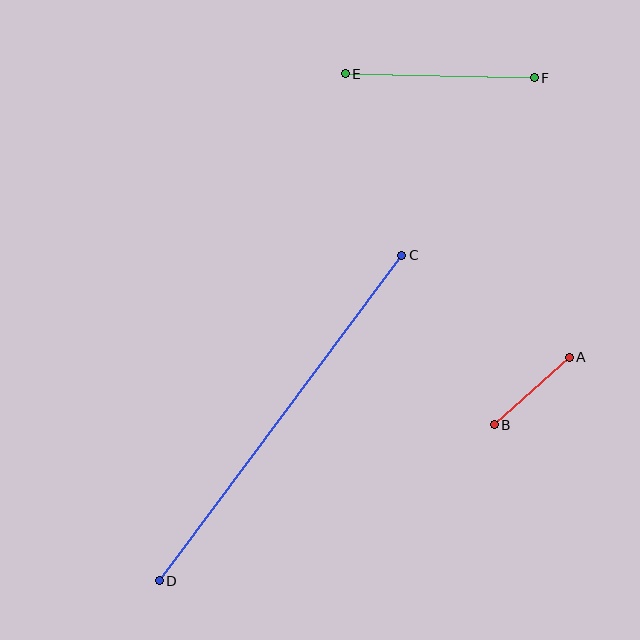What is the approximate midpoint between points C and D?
The midpoint is at approximately (280, 418) pixels.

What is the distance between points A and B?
The distance is approximately 101 pixels.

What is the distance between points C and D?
The distance is approximately 406 pixels.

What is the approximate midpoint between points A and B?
The midpoint is at approximately (532, 391) pixels.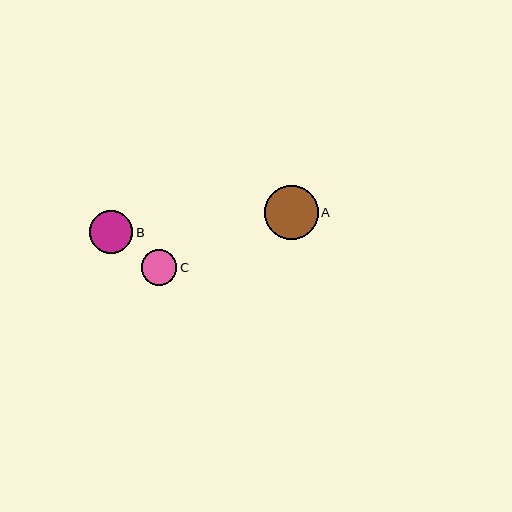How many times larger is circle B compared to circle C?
Circle B is approximately 1.2 times the size of circle C.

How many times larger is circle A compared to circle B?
Circle A is approximately 1.3 times the size of circle B.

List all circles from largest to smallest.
From largest to smallest: A, B, C.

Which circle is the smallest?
Circle C is the smallest with a size of approximately 36 pixels.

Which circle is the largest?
Circle A is the largest with a size of approximately 54 pixels.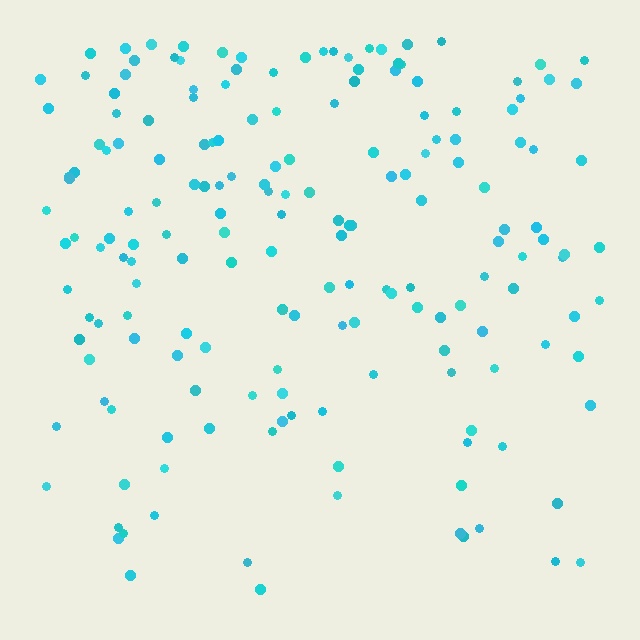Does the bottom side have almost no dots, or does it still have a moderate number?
Still a moderate number, just noticeably fewer than the top.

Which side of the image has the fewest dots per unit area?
The bottom.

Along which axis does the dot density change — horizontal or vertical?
Vertical.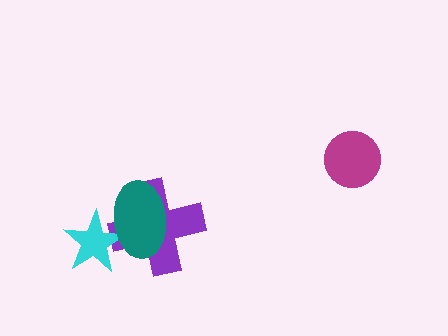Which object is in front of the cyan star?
The teal ellipse is in front of the cyan star.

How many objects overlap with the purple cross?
2 objects overlap with the purple cross.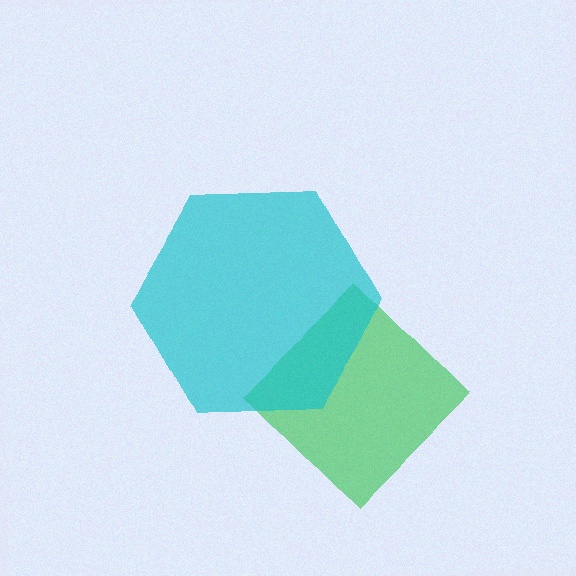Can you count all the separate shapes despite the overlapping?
Yes, there are 2 separate shapes.